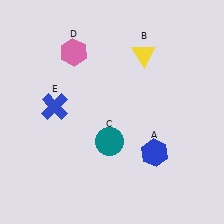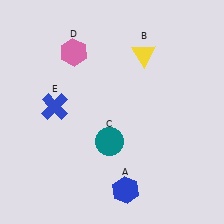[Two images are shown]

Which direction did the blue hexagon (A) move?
The blue hexagon (A) moved down.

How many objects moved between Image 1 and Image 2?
1 object moved between the two images.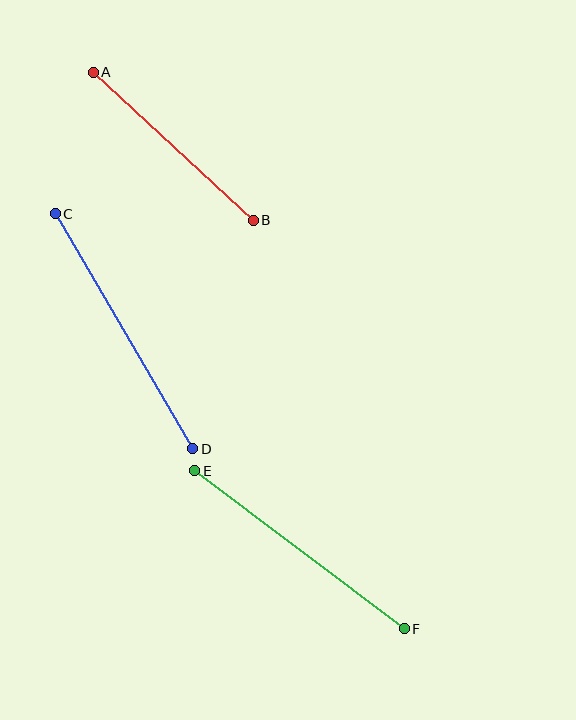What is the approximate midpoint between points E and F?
The midpoint is at approximately (299, 550) pixels.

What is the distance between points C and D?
The distance is approximately 272 pixels.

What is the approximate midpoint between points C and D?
The midpoint is at approximately (124, 331) pixels.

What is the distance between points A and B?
The distance is approximately 218 pixels.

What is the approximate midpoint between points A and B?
The midpoint is at approximately (173, 146) pixels.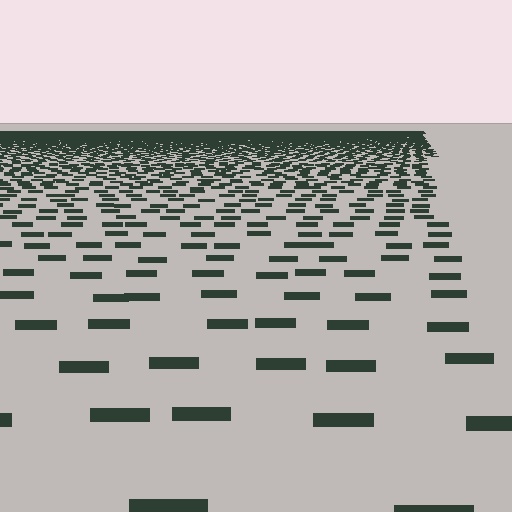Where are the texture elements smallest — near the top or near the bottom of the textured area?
Near the top.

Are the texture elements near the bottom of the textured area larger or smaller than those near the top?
Larger. Near the bottom, elements are closer to the viewer and appear at a bigger on-screen size.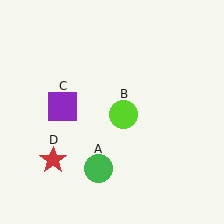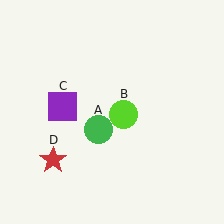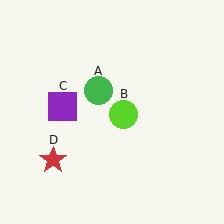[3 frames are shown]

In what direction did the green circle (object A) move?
The green circle (object A) moved up.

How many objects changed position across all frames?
1 object changed position: green circle (object A).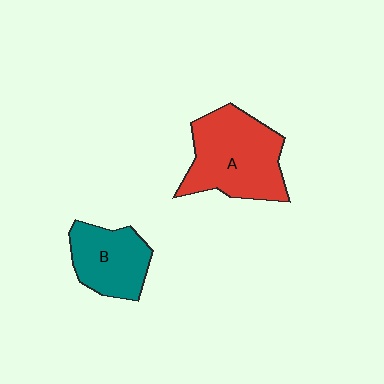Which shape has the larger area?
Shape A (red).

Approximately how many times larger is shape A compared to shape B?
Approximately 1.5 times.